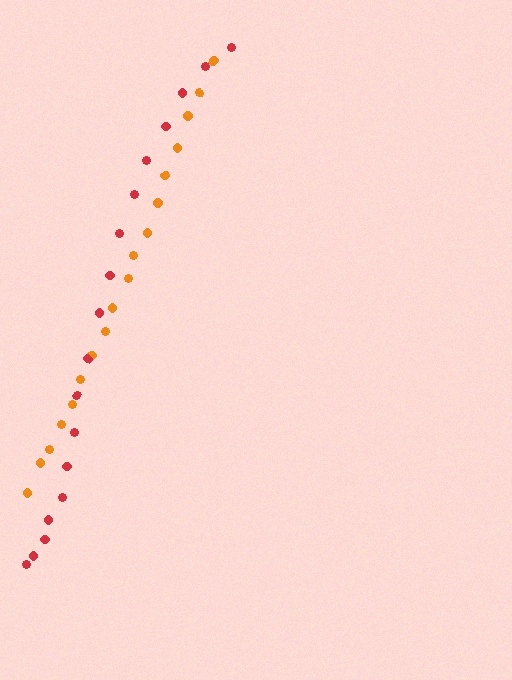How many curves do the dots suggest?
There are 2 distinct paths.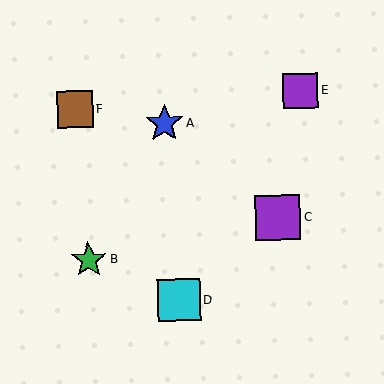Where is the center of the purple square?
The center of the purple square is at (278, 218).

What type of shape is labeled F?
Shape F is a brown square.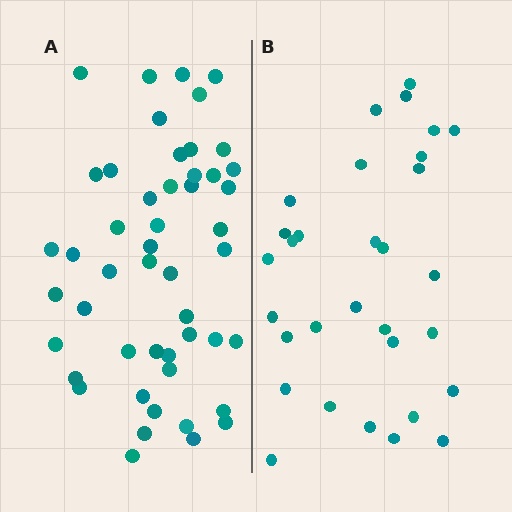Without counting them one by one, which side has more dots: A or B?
Region A (the left region) has more dots.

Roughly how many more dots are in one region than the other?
Region A has approximately 20 more dots than region B.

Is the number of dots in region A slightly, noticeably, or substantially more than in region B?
Region A has substantially more. The ratio is roughly 1.6 to 1.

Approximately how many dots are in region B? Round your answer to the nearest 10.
About 30 dots. (The exact count is 31, which rounds to 30.)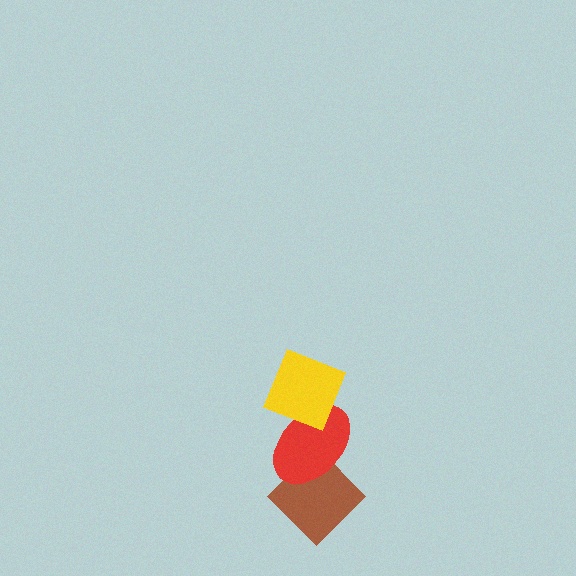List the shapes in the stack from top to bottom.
From top to bottom: the yellow diamond, the red ellipse, the brown diamond.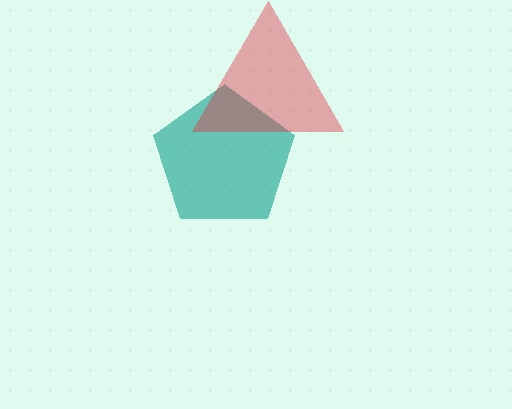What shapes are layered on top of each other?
The layered shapes are: a teal pentagon, a red triangle.